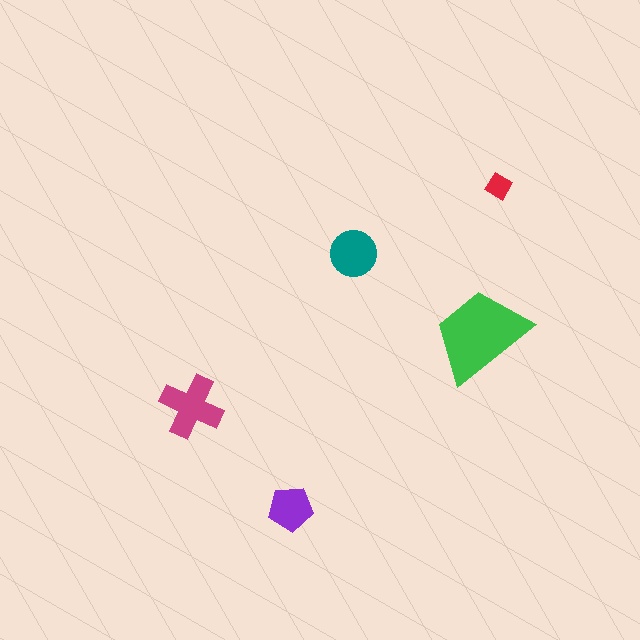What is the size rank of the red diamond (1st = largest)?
5th.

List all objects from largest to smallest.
The green trapezoid, the magenta cross, the teal circle, the purple pentagon, the red diamond.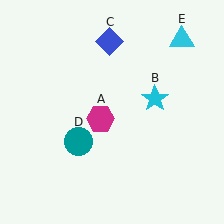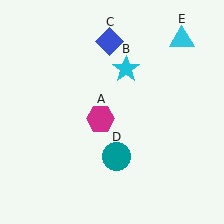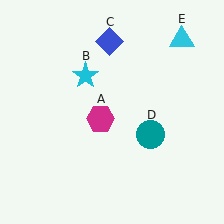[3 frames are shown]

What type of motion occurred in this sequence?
The cyan star (object B), teal circle (object D) rotated counterclockwise around the center of the scene.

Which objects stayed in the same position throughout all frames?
Magenta hexagon (object A) and blue diamond (object C) and cyan triangle (object E) remained stationary.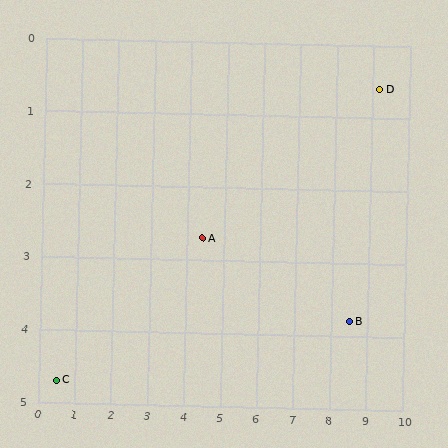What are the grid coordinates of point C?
Point C is at approximately (0.5, 4.7).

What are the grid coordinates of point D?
Point D is at approximately (9.2, 0.6).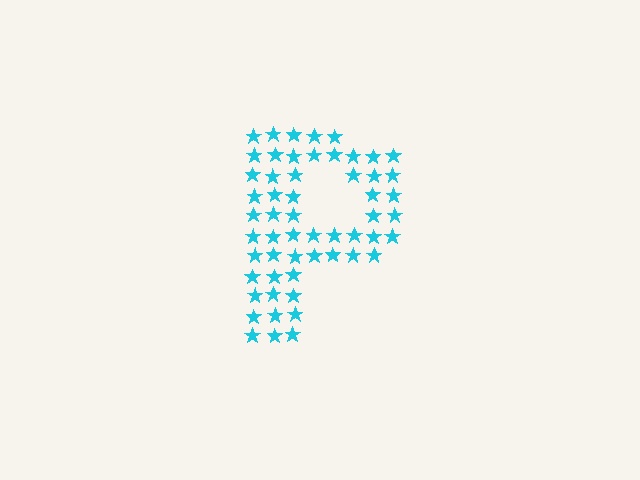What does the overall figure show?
The overall figure shows the letter P.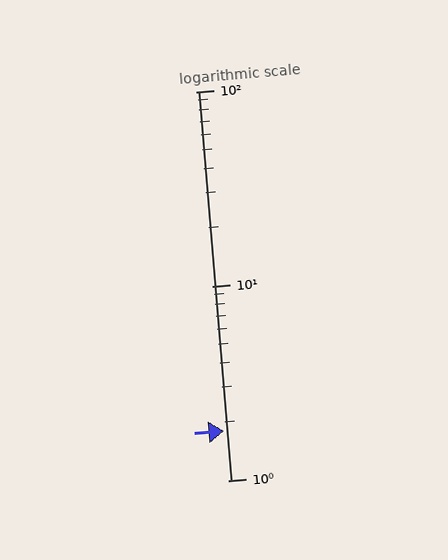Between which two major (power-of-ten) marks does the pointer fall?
The pointer is between 1 and 10.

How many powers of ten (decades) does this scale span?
The scale spans 2 decades, from 1 to 100.